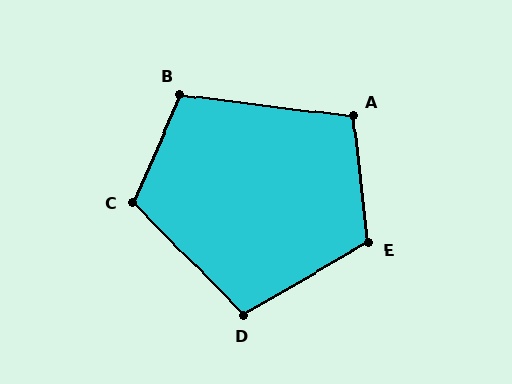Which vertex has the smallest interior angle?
A, at approximately 104 degrees.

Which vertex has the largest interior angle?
E, at approximately 113 degrees.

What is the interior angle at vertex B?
Approximately 106 degrees (obtuse).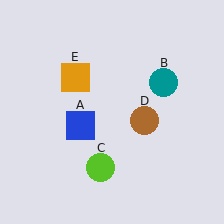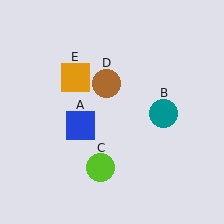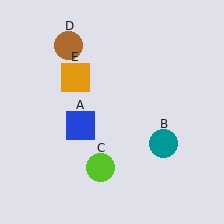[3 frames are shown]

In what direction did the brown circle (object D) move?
The brown circle (object D) moved up and to the left.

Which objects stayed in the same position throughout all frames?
Blue square (object A) and lime circle (object C) and orange square (object E) remained stationary.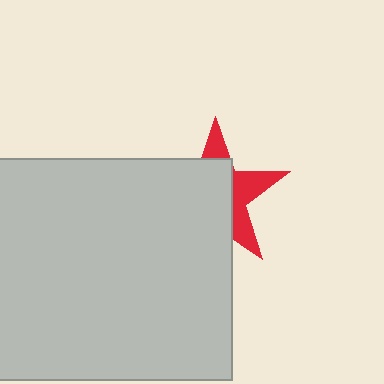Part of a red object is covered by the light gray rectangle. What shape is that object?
It is a star.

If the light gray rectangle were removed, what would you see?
You would see the complete red star.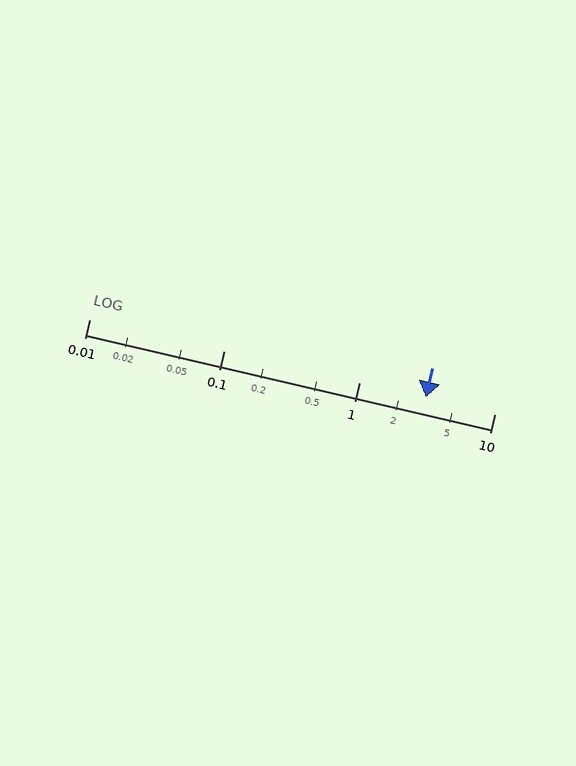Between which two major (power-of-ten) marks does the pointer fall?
The pointer is between 1 and 10.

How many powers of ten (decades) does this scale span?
The scale spans 3 decades, from 0.01 to 10.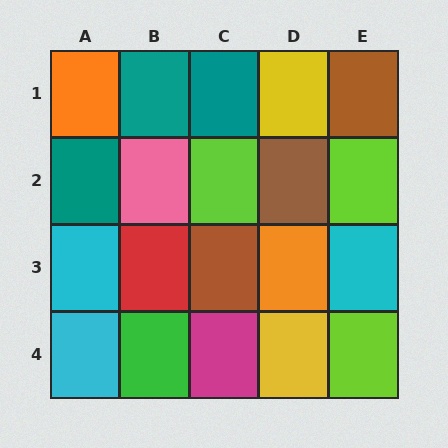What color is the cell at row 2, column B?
Pink.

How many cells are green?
1 cell is green.